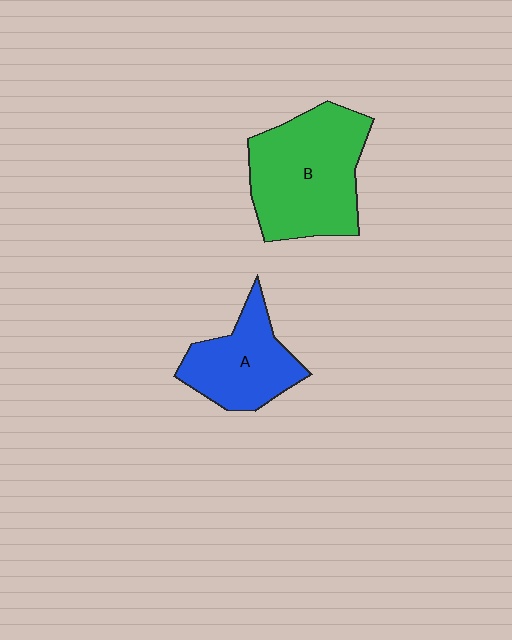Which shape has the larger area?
Shape B (green).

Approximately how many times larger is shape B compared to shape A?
Approximately 1.6 times.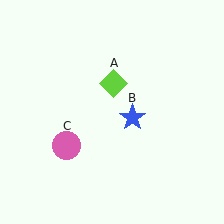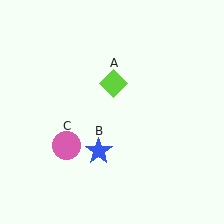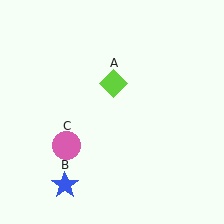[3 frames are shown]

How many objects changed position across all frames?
1 object changed position: blue star (object B).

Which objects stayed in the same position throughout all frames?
Lime diamond (object A) and pink circle (object C) remained stationary.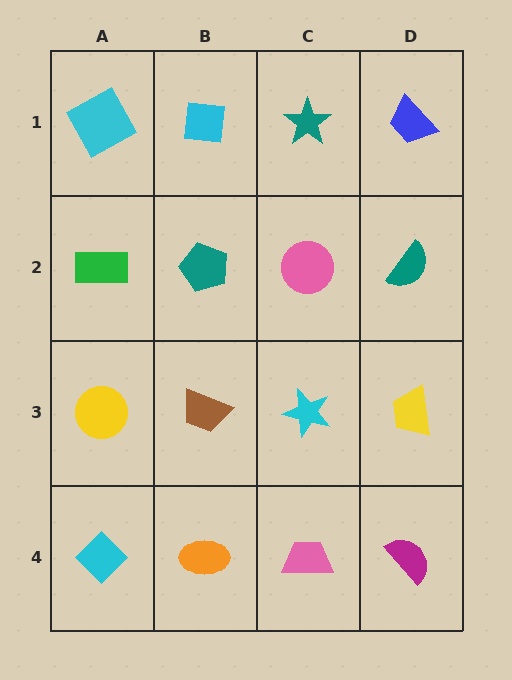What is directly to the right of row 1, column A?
A cyan square.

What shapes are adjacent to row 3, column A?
A green rectangle (row 2, column A), a cyan diamond (row 4, column A), a brown trapezoid (row 3, column B).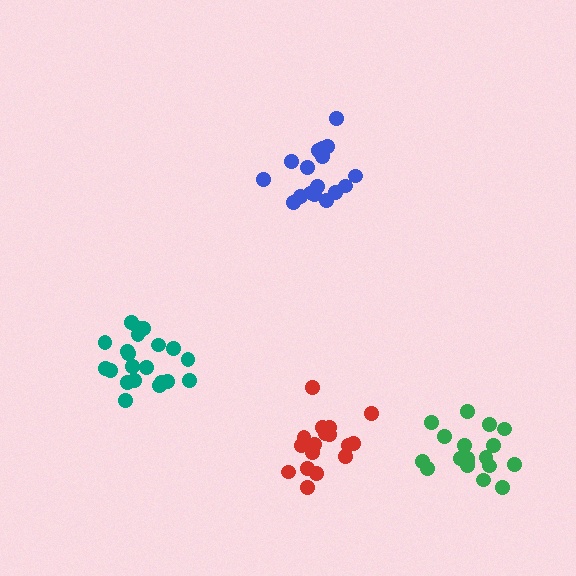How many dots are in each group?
Group 1: 17 dots, Group 2: 17 dots, Group 3: 21 dots, Group 4: 19 dots (74 total).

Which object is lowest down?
The red cluster is bottommost.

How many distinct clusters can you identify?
There are 4 distinct clusters.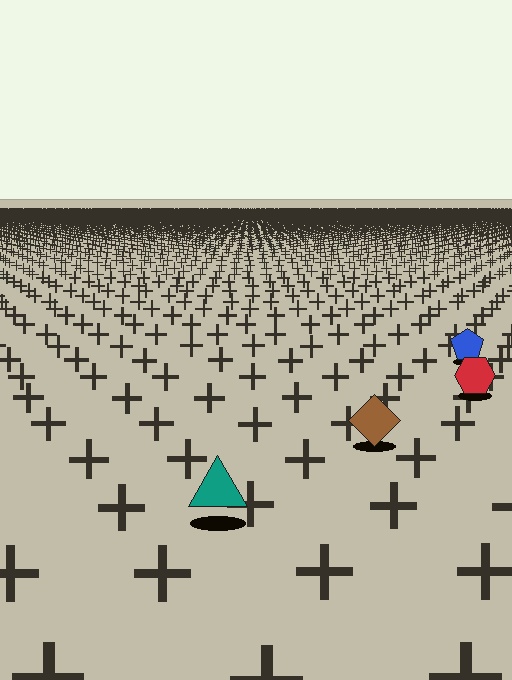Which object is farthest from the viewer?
The blue pentagon is farthest from the viewer. It appears smaller and the ground texture around it is denser.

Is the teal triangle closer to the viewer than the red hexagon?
Yes. The teal triangle is closer — you can tell from the texture gradient: the ground texture is coarser near it.